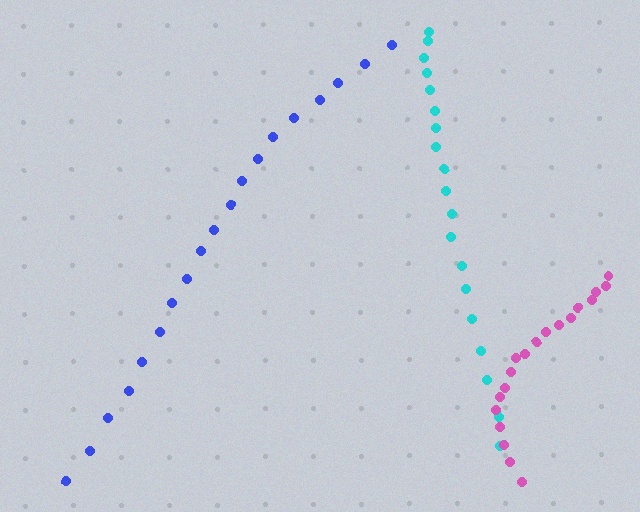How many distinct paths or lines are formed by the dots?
There are 3 distinct paths.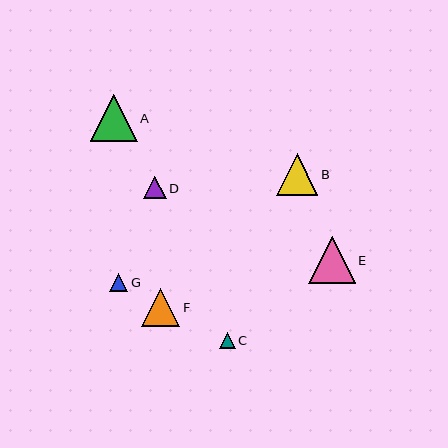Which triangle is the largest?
Triangle E is the largest with a size of approximately 47 pixels.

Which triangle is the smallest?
Triangle C is the smallest with a size of approximately 16 pixels.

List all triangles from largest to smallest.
From largest to smallest: E, A, B, F, D, G, C.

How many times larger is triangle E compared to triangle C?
Triangle E is approximately 3.0 times the size of triangle C.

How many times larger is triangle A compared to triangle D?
Triangle A is approximately 2.1 times the size of triangle D.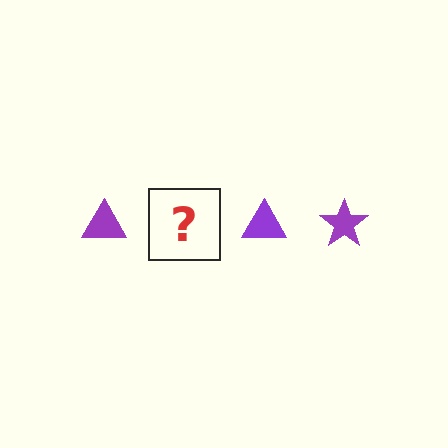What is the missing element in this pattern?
The missing element is a purple star.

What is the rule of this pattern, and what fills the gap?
The rule is that the pattern cycles through triangle, star shapes in purple. The gap should be filled with a purple star.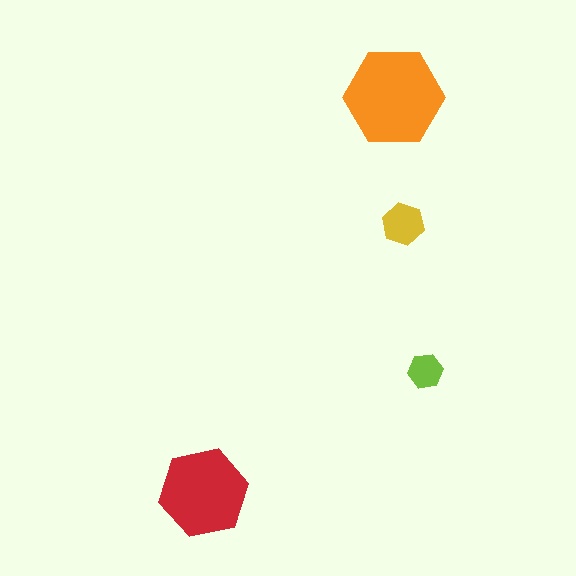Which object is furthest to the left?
The red hexagon is leftmost.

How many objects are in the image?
There are 4 objects in the image.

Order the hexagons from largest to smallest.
the orange one, the red one, the yellow one, the lime one.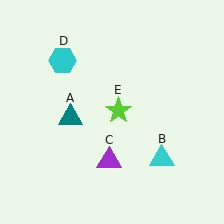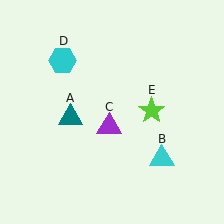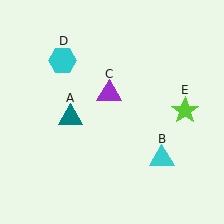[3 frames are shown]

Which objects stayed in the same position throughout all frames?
Teal triangle (object A) and cyan triangle (object B) and cyan hexagon (object D) remained stationary.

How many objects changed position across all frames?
2 objects changed position: purple triangle (object C), lime star (object E).